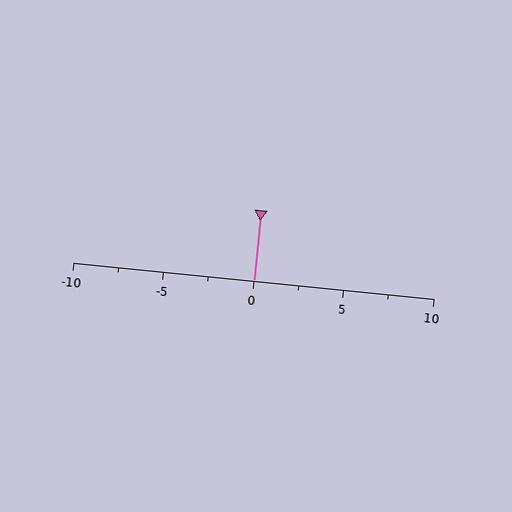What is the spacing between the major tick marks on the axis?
The major ticks are spaced 5 apart.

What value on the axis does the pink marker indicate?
The marker indicates approximately 0.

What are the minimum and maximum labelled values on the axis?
The axis runs from -10 to 10.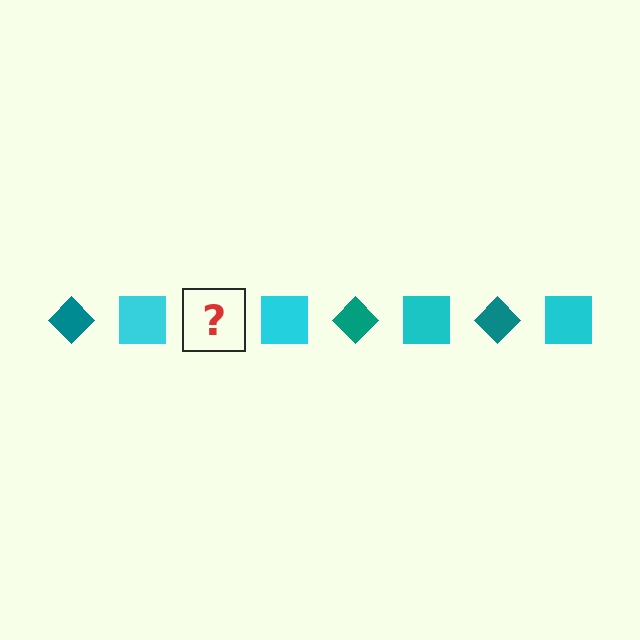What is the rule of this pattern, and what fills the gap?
The rule is that the pattern alternates between teal diamond and cyan square. The gap should be filled with a teal diamond.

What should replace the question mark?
The question mark should be replaced with a teal diamond.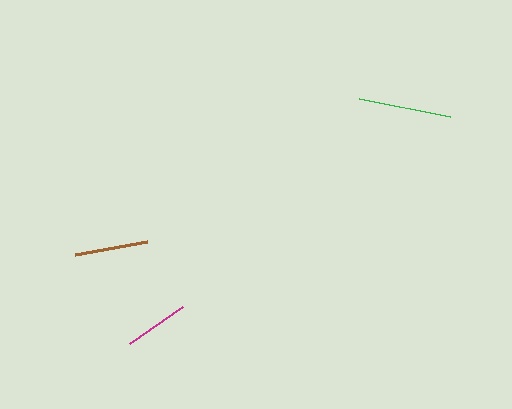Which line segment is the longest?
The green line is the longest at approximately 93 pixels.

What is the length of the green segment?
The green segment is approximately 93 pixels long.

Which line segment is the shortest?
The magenta line is the shortest at approximately 66 pixels.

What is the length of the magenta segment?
The magenta segment is approximately 66 pixels long.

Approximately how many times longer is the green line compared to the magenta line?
The green line is approximately 1.4 times the length of the magenta line.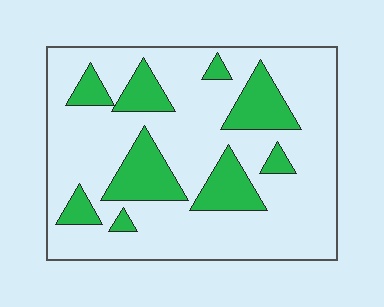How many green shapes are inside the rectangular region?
9.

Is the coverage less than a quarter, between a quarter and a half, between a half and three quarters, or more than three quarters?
Less than a quarter.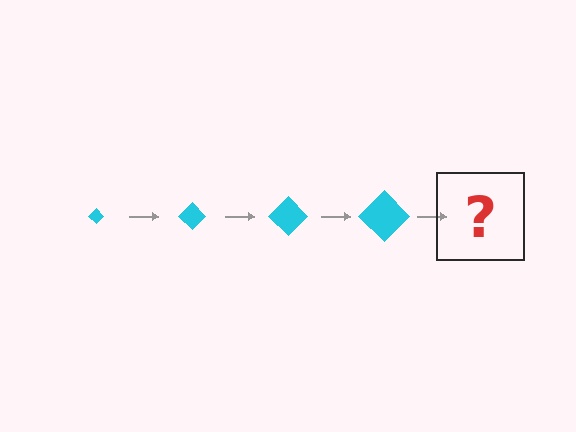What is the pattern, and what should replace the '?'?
The pattern is that the diamond gets progressively larger each step. The '?' should be a cyan diamond, larger than the previous one.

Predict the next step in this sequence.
The next step is a cyan diamond, larger than the previous one.